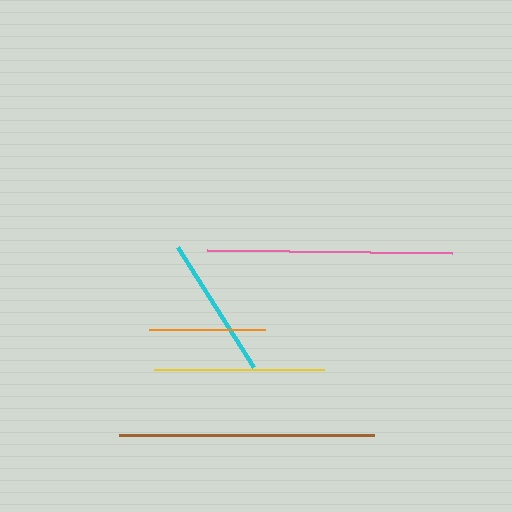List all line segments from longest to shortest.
From longest to shortest: brown, pink, yellow, cyan, orange.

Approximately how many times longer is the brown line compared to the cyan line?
The brown line is approximately 1.8 times the length of the cyan line.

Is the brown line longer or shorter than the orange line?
The brown line is longer than the orange line.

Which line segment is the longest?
The brown line is the longest at approximately 255 pixels.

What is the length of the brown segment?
The brown segment is approximately 255 pixels long.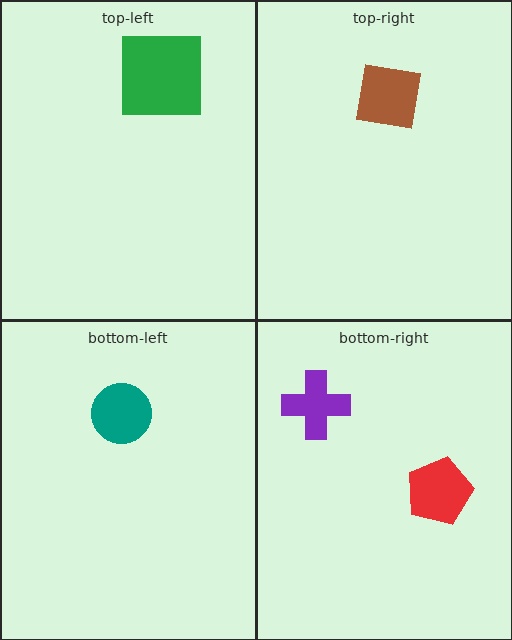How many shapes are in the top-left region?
1.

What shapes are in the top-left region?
The green square.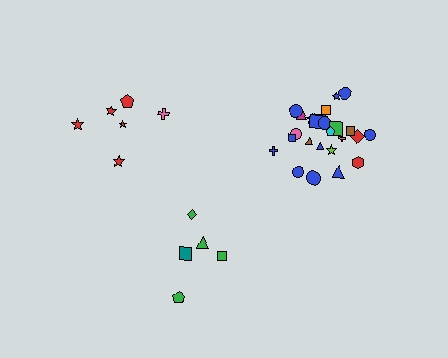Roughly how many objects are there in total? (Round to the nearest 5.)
Roughly 35 objects in total.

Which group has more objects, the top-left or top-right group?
The top-right group.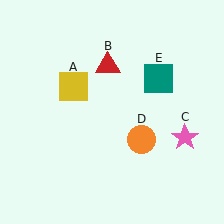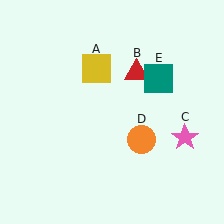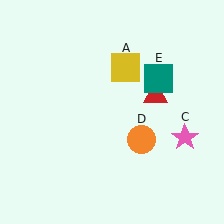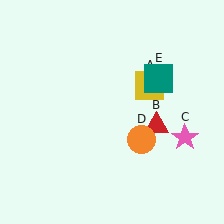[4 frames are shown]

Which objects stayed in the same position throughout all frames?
Pink star (object C) and orange circle (object D) and teal square (object E) remained stationary.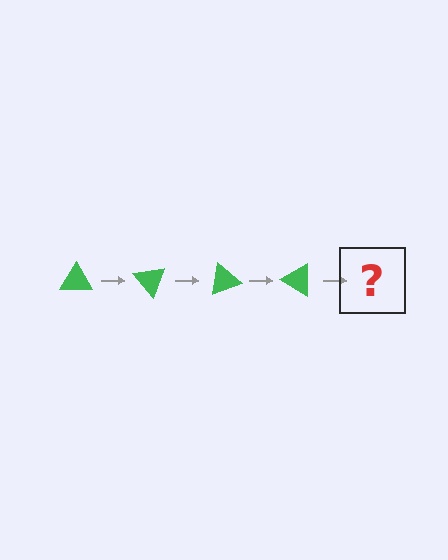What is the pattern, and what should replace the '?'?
The pattern is that the triangle rotates 50 degrees each step. The '?' should be a green triangle rotated 200 degrees.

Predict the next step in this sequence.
The next step is a green triangle rotated 200 degrees.